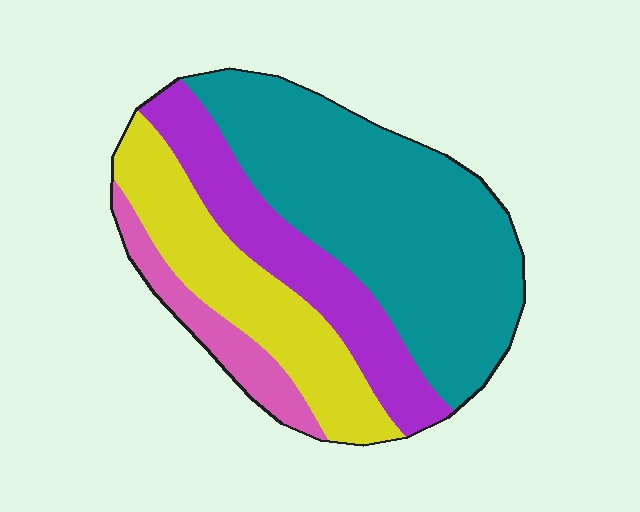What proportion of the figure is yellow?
Yellow covers about 25% of the figure.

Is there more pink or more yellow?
Yellow.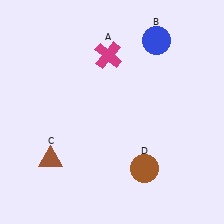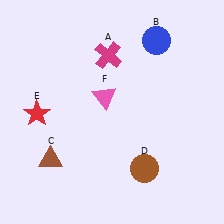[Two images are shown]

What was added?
A red star (E), a pink triangle (F) were added in Image 2.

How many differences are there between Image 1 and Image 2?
There are 2 differences between the two images.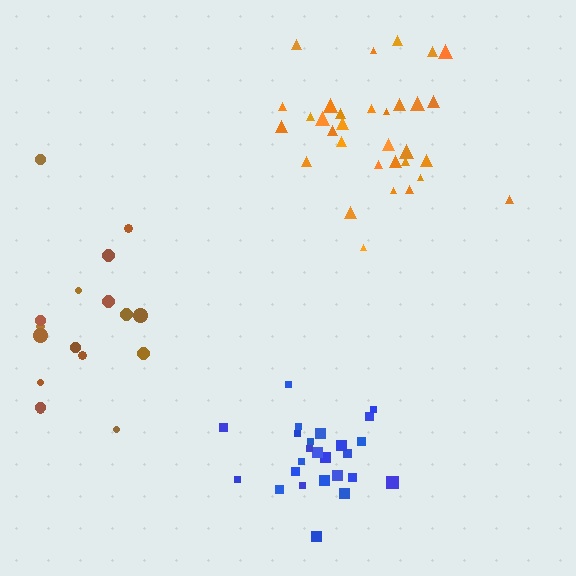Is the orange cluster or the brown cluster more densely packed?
Orange.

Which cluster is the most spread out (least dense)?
Brown.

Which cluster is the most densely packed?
Blue.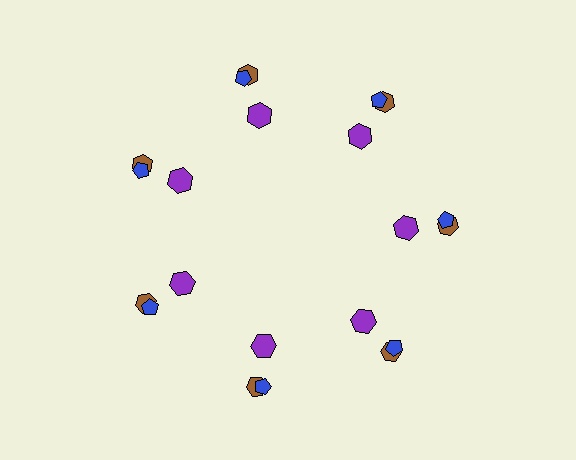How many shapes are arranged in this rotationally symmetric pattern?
There are 21 shapes, arranged in 7 groups of 3.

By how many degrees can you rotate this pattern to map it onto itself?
The pattern maps onto itself every 51 degrees of rotation.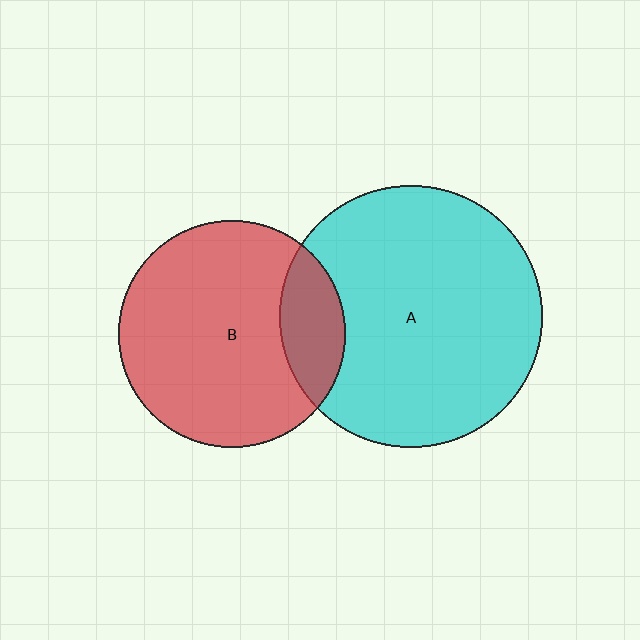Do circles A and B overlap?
Yes.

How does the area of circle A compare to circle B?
Approximately 1.3 times.